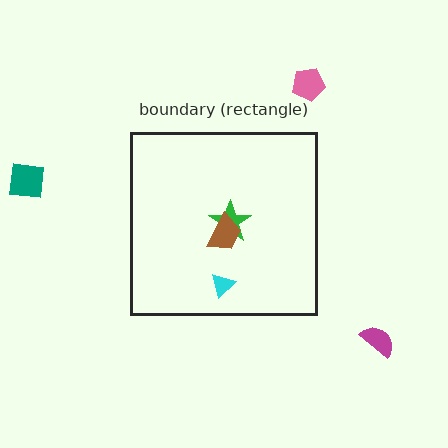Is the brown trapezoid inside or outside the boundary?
Inside.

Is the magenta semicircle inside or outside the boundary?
Outside.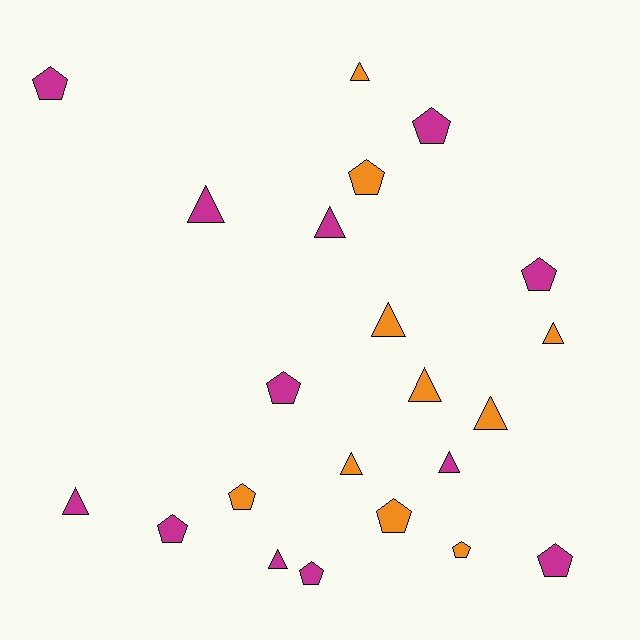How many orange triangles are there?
There are 6 orange triangles.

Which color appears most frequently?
Magenta, with 12 objects.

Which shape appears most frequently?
Pentagon, with 11 objects.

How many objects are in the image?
There are 22 objects.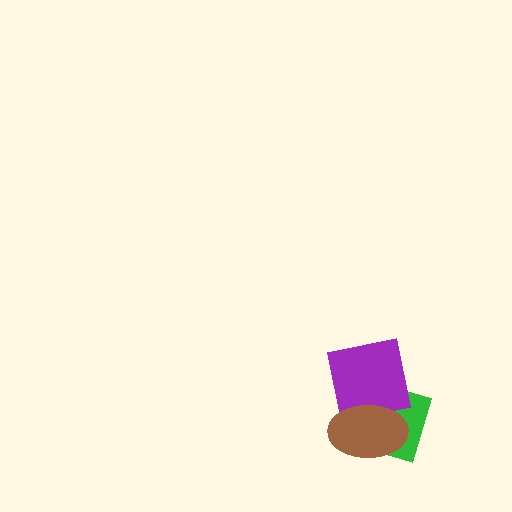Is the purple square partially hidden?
Yes, it is partially covered by another shape.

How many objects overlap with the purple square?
2 objects overlap with the purple square.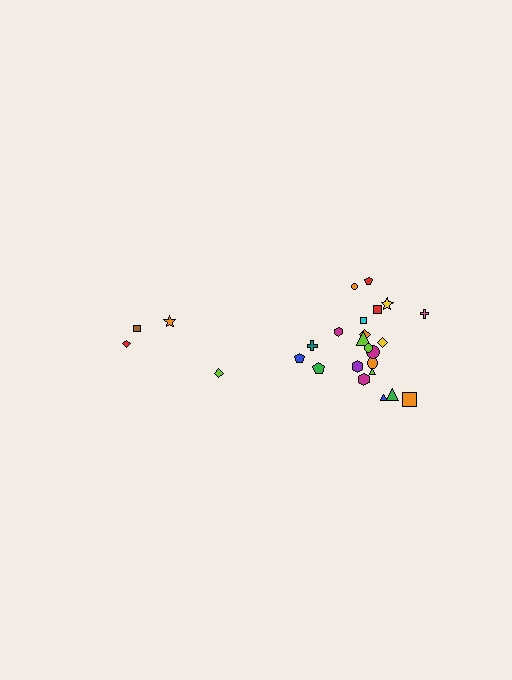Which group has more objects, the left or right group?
The right group.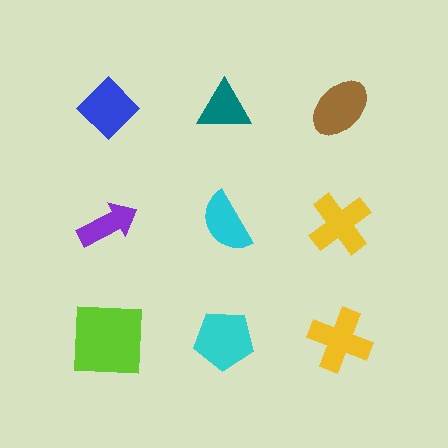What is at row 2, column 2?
A cyan semicircle.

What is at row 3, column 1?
A lime square.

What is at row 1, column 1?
A blue diamond.